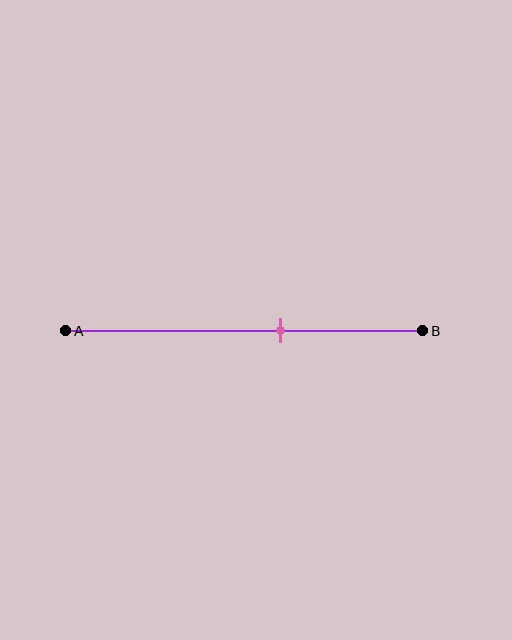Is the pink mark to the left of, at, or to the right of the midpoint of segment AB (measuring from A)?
The pink mark is to the right of the midpoint of segment AB.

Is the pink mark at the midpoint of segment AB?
No, the mark is at about 60% from A, not at the 50% midpoint.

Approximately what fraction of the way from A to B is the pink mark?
The pink mark is approximately 60% of the way from A to B.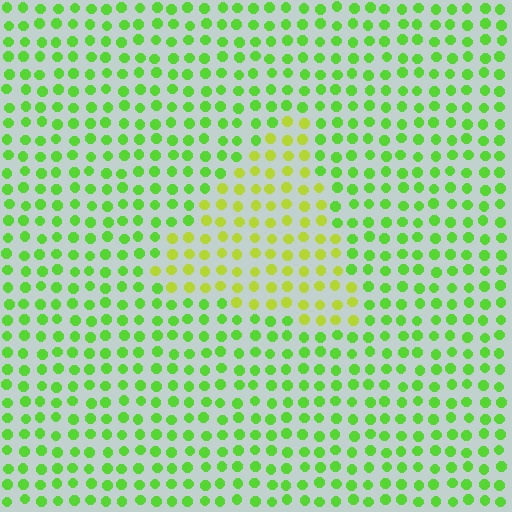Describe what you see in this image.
The image is filled with small lime elements in a uniform arrangement. A triangle-shaped region is visible where the elements are tinted to a slightly different hue, forming a subtle color boundary.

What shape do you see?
I see a triangle.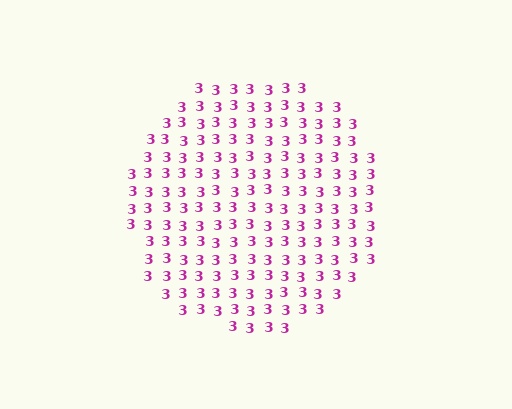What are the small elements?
The small elements are digit 3's.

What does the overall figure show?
The overall figure shows a circle.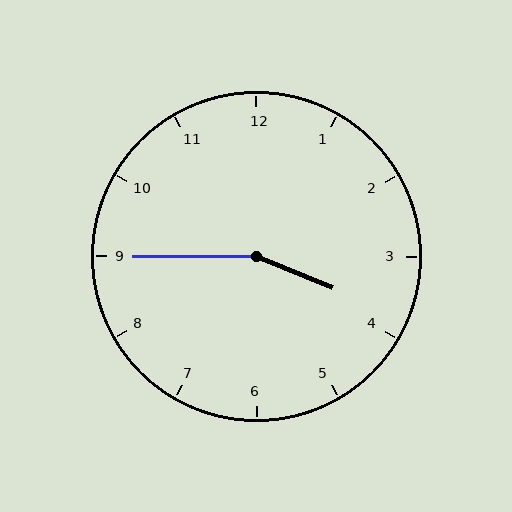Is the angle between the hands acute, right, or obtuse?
It is obtuse.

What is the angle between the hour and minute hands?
Approximately 158 degrees.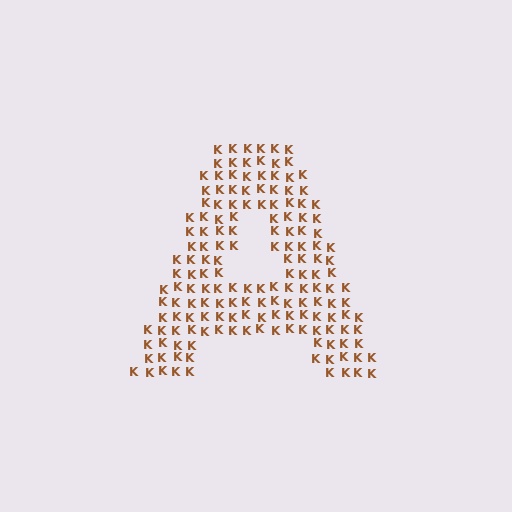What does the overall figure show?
The overall figure shows the letter A.